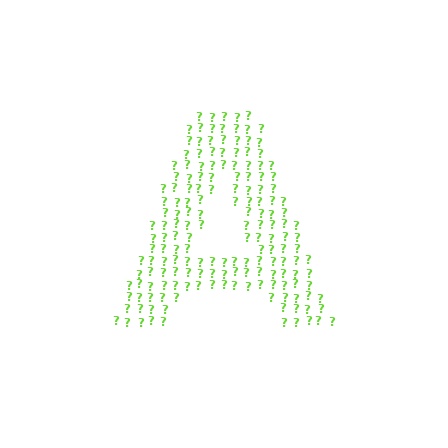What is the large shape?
The large shape is the letter A.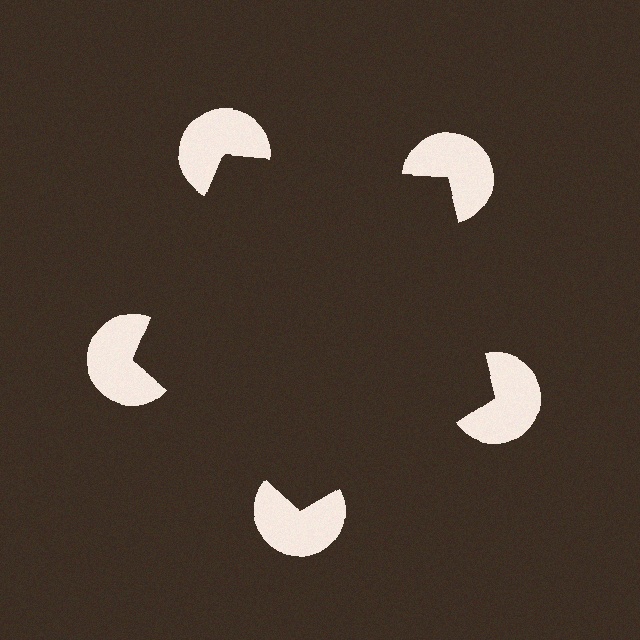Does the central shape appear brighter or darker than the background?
It typically appears slightly darker than the background, even though no actual brightness change is drawn.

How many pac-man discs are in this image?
There are 5 — one at each vertex of the illusory pentagon.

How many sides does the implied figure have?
5 sides.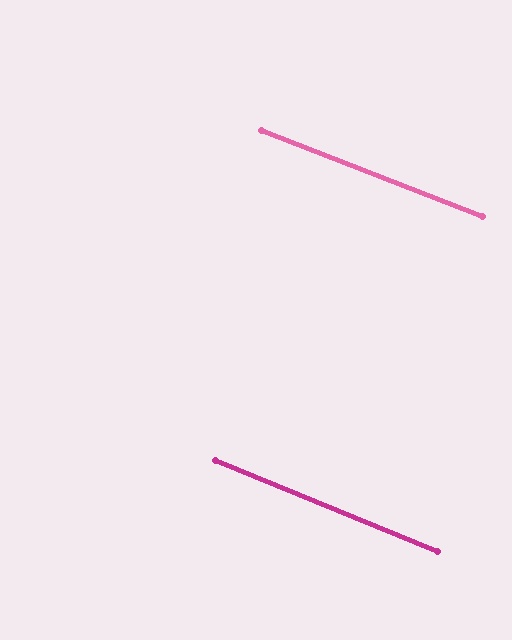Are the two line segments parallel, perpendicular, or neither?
Parallel — their directions differ by only 1.1°.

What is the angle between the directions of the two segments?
Approximately 1 degree.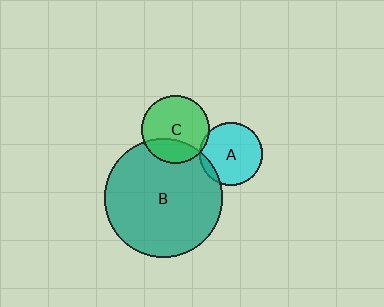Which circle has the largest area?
Circle B (teal).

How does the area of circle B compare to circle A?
Approximately 3.6 times.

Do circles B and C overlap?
Yes.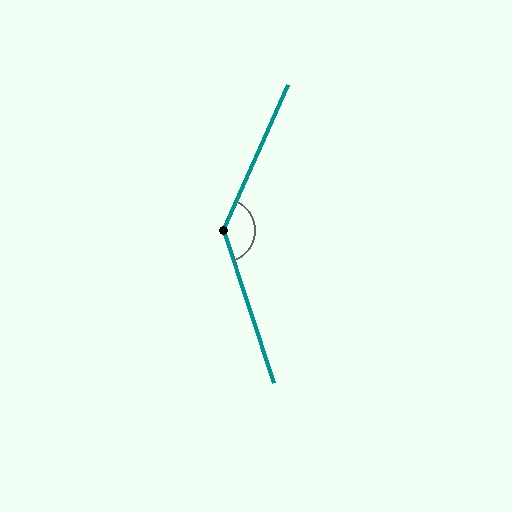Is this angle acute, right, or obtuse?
It is obtuse.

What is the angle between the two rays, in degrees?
Approximately 138 degrees.